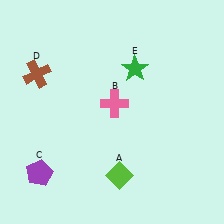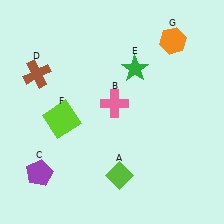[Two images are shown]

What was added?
A lime square (F), an orange hexagon (G) were added in Image 2.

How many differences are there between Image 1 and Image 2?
There are 2 differences between the two images.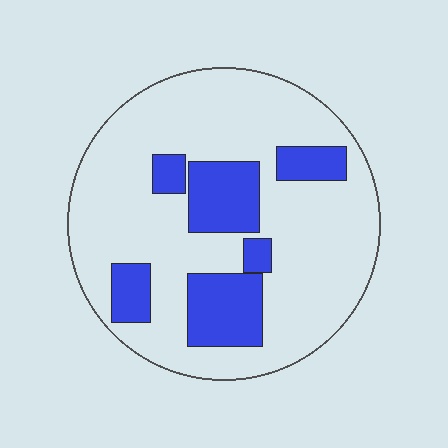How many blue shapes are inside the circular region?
6.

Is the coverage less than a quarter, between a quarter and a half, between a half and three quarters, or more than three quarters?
Less than a quarter.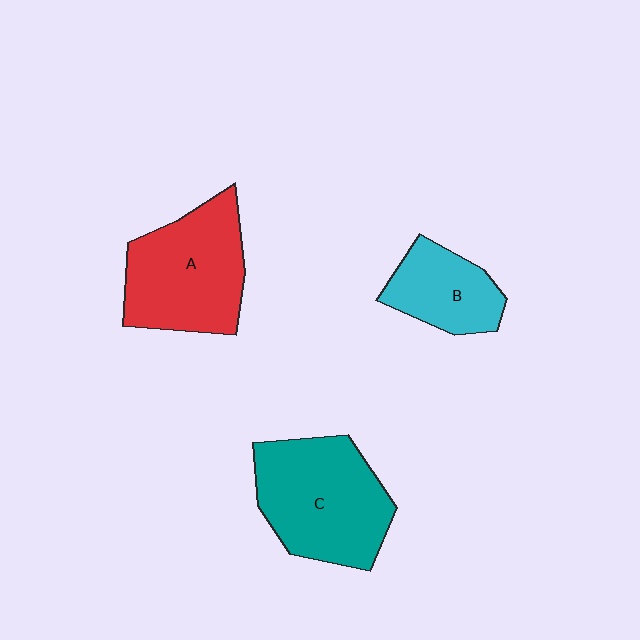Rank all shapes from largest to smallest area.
From largest to smallest: C (teal), A (red), B (cyan).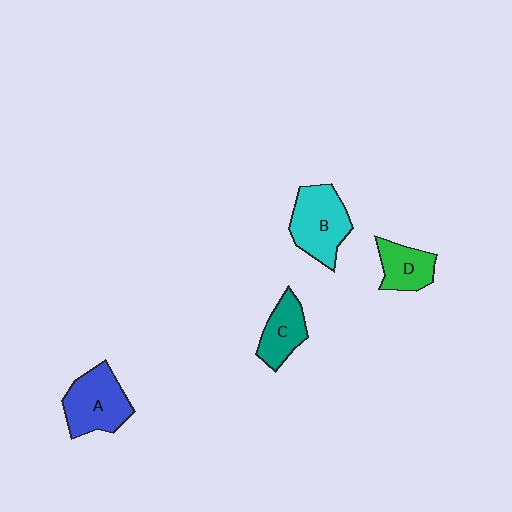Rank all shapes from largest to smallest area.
From largest to smallest: B (cyan), A (blue), C (teal), D (green).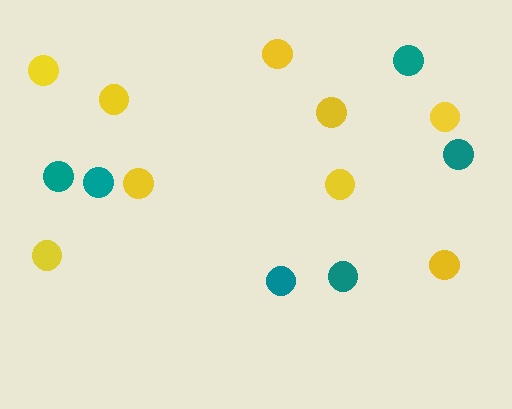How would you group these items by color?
There are 2 groups: one group of teal circles (6) and one group of yellow circles (9).